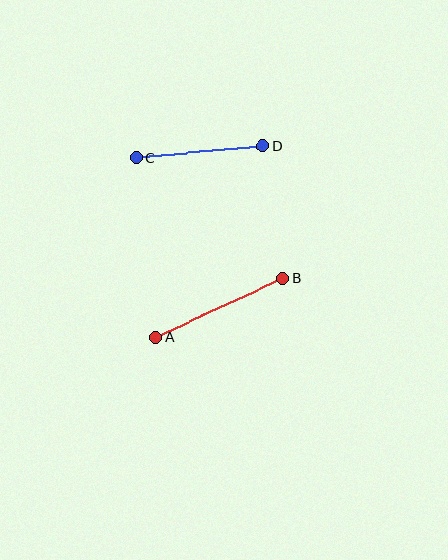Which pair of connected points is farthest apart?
Points A and B are farthest apart.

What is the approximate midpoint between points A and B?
The midpoint is at approximately (219, 308) pixels.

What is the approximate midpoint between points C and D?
The midpoint is at approximately (200, 152) pixels.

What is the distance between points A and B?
The distance is approximately 140 pixels.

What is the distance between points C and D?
The distance is approximately 127 pixels.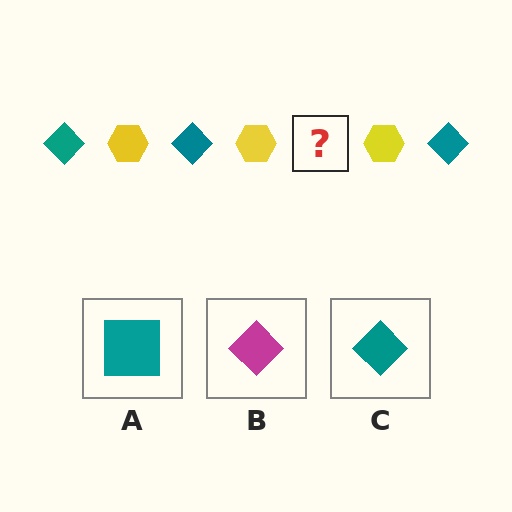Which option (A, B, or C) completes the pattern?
C.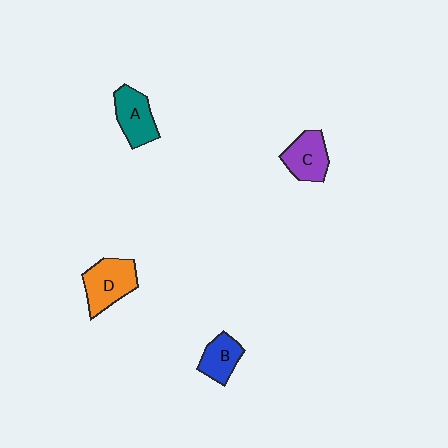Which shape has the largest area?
Shape D (orange).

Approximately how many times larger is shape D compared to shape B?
Approximately 1.5 times.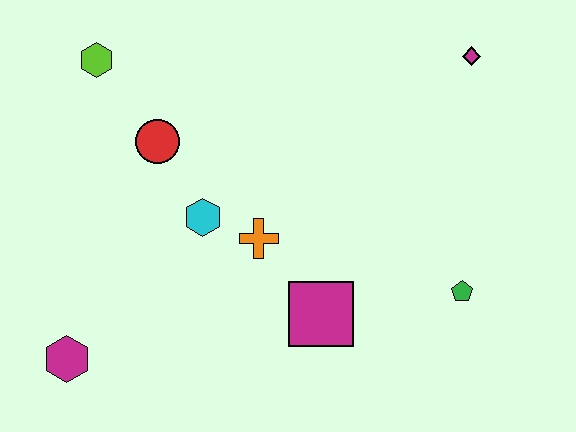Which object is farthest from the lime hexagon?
The green pentagon is farthest from the lime hexagon.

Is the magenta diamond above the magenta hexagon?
Yes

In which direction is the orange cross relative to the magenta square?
The orange cross is above the magenta square.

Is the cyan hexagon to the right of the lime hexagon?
Yes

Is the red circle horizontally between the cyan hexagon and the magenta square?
No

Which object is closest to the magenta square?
The orange cross is closest to the magenta square.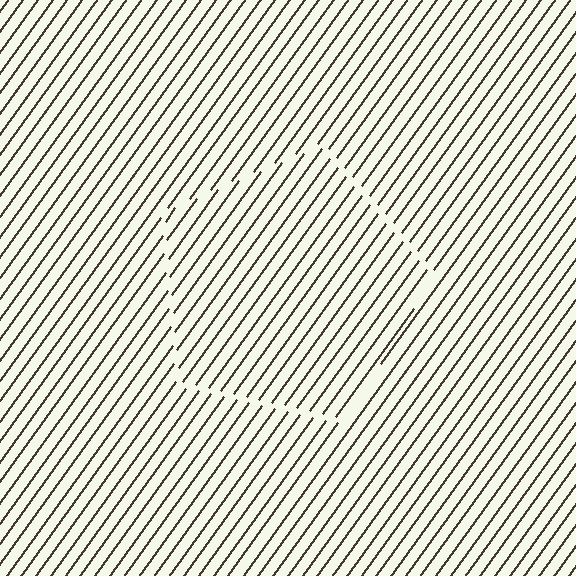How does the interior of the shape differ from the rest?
The interior of the shape contains the same grating, shifted by half a period — the contour is defined by the phase discontinuity where line-ends from the inner and outer gratings abut.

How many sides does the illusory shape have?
5 sides — the line-ends trace a pentagon.